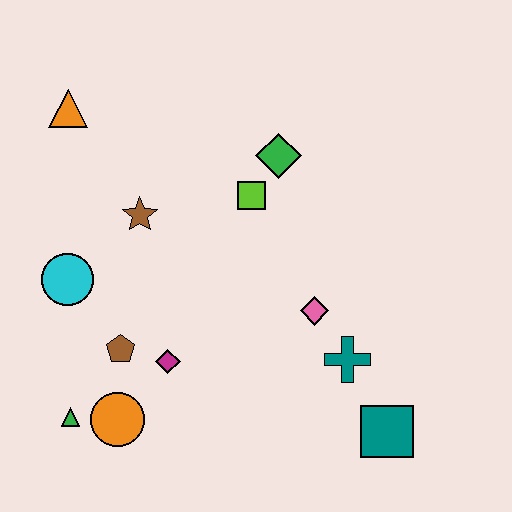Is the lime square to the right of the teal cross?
No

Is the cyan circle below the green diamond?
Yes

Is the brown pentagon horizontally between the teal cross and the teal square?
No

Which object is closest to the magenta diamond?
The brown pentagon is closest to the magenta diamond.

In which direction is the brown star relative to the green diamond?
The brown star is to the left of the green diamond.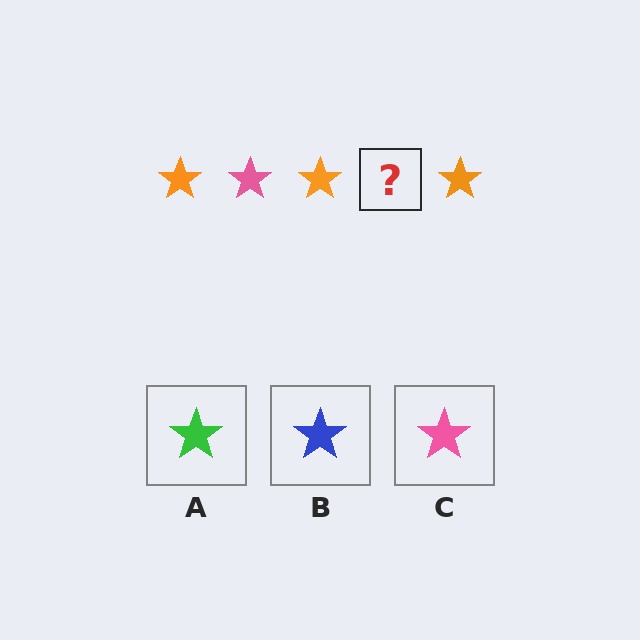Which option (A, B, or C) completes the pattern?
C.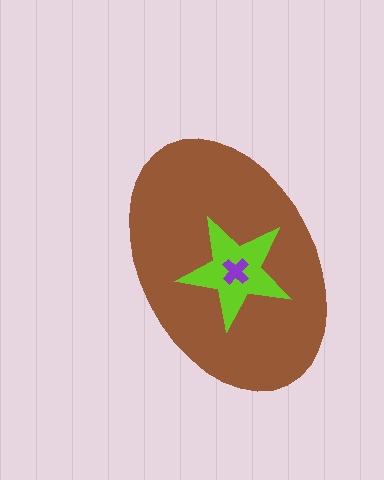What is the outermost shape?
The brown ellipse.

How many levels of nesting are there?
3.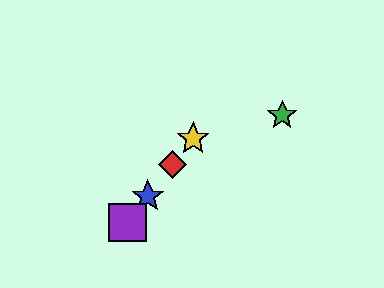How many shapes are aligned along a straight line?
4 shapes (the red diamond, the blue star, the yellow star, the purple square) are aligned along a straight line.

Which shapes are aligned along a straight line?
The red diamond, the blue star, the yellow star, the purple square are aligned along a straight line.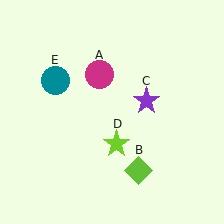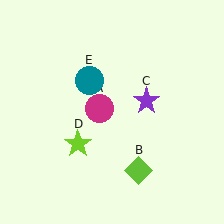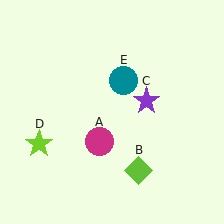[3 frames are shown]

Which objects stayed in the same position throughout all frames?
Lime diamond (object B) and purple star (object C) remained stationary.